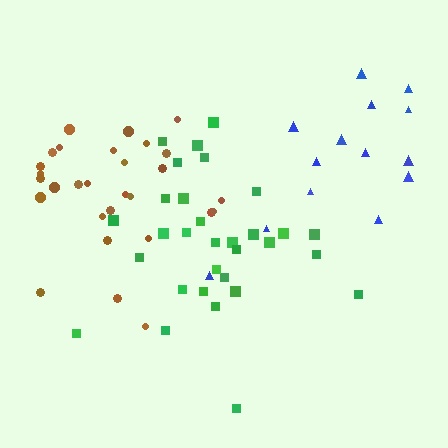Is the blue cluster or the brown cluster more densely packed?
Brown.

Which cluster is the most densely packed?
Green.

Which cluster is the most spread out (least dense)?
Blue.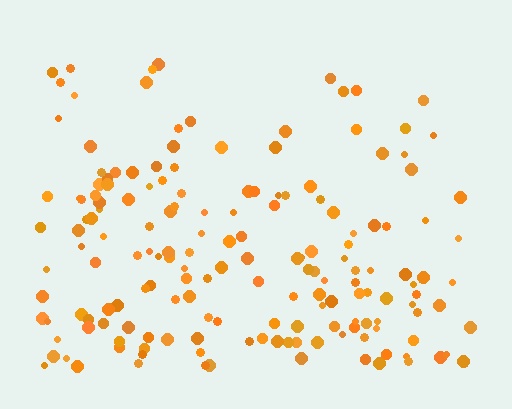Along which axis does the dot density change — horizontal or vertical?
Vertical.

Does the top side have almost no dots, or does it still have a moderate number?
Still a moderate number, just noticeably fewer than the bottom.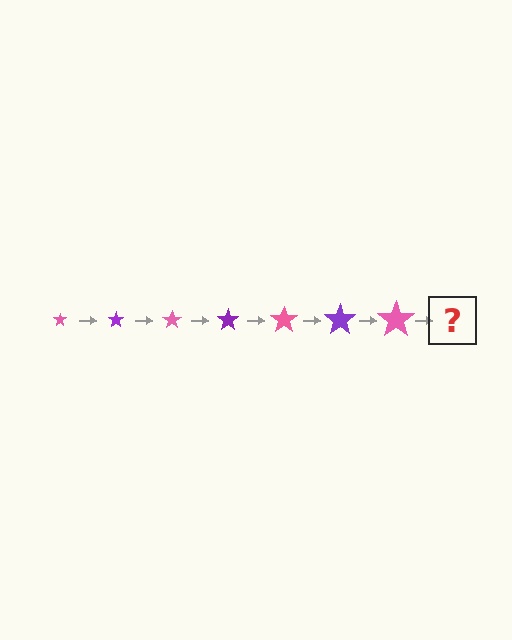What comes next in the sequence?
The next element should be a purple star, larger than the previous one.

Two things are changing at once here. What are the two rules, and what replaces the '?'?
The two rules are that the star grows larger each step and the color cycles through pink and purple. The '?' should be a purple star, larger than the previous one.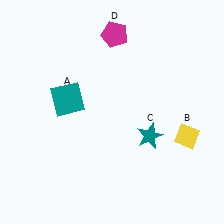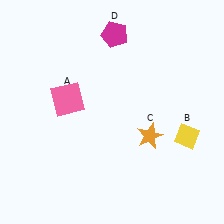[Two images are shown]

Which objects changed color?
A changed from teal to pink. C changed from teal to orange.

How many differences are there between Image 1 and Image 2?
There are 2 differences between the two images.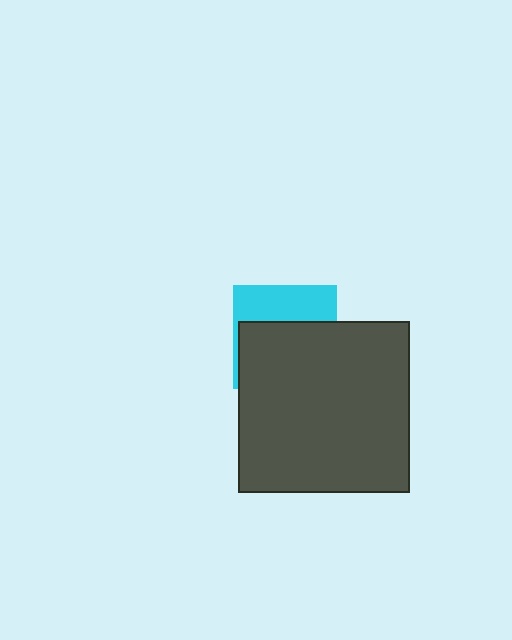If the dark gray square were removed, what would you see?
You would see the complete cyan square.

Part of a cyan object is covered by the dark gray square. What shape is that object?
It is a square.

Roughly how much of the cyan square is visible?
A small part of it is visible (roughly 37%).